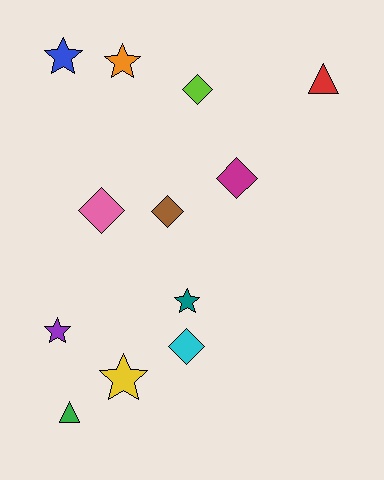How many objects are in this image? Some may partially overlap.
There are 12 objects.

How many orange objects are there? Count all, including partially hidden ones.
There is 1 orange object.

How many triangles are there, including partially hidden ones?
There are 2 triangles.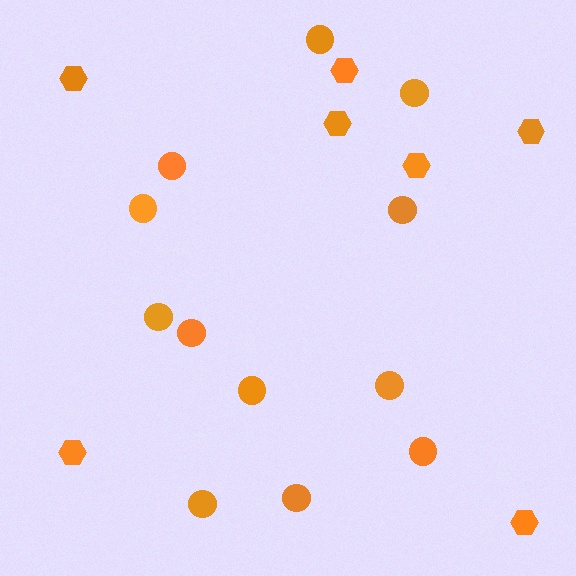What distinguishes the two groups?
There are 2 groups: one group of circles (12) and one group of hexagons (7).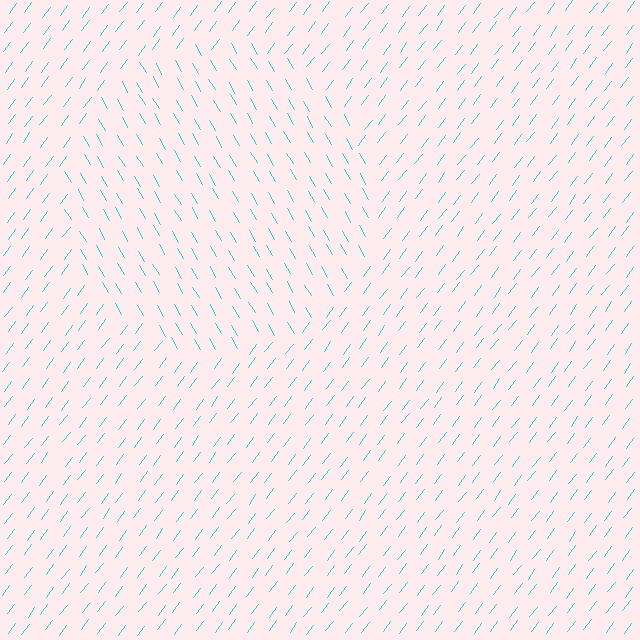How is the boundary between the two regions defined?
The boundary is defined purely by a change in line orientation (approximately 67 degrees difference). All lines are the same color and thickness.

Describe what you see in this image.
The image is filled with small cyan line segments. A circle region in the image has lines oriented differently from the surrounding lines, creating a visible texture boundary.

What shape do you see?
I see a circle.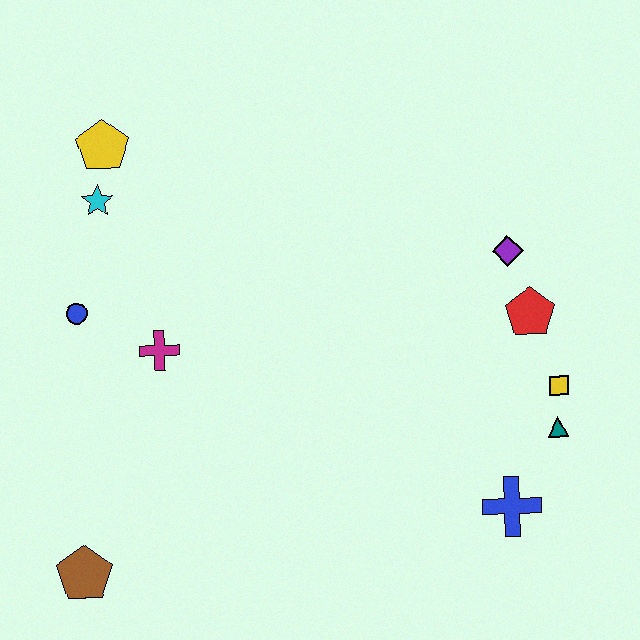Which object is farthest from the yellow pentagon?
The blue cross is farthest from the yellow pentagon.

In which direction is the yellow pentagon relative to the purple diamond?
The yellow pentagon is to the left of the purple diamond.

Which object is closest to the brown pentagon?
The magenta cross is closest to the brown pentagon.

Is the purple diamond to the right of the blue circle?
Yes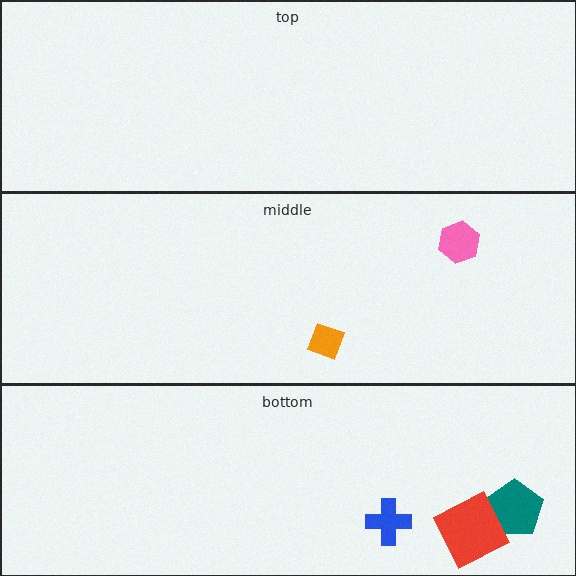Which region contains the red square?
The bottom region.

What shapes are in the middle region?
The pink hexagon, the orange diamond.